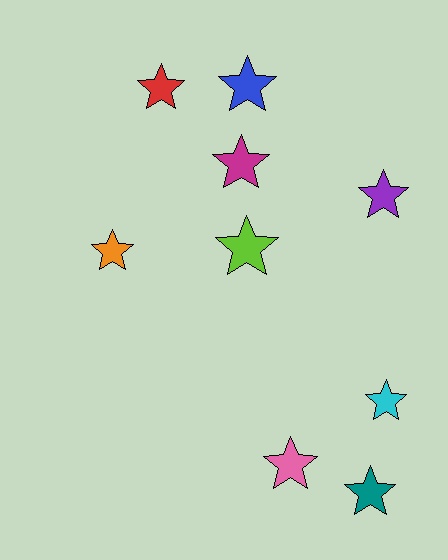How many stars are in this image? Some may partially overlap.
There are 9 stars.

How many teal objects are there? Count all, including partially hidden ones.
There is 1 teal object.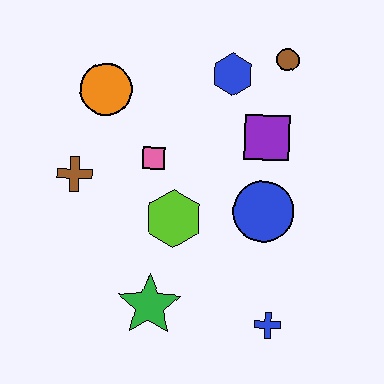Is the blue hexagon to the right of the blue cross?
No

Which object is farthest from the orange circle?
The blue cross is farthest from the orange circle.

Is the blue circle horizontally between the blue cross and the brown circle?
No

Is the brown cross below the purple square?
Yes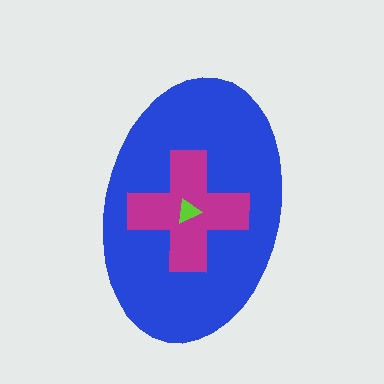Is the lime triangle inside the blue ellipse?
Yes.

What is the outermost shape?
The blue ellipse.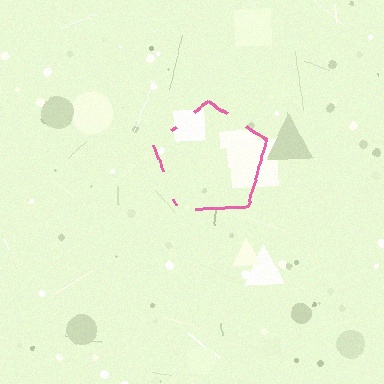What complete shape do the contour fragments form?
The contour fragments form a pentagon.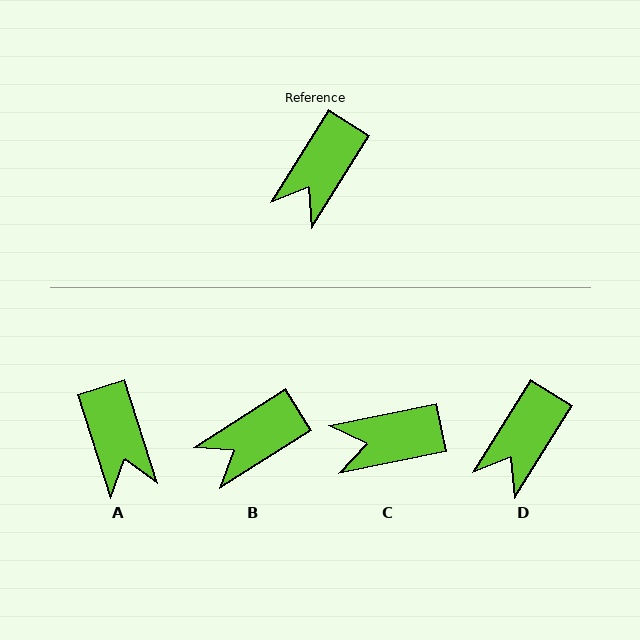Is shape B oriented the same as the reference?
No, it is off by about 26 degrees.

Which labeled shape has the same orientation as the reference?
D.